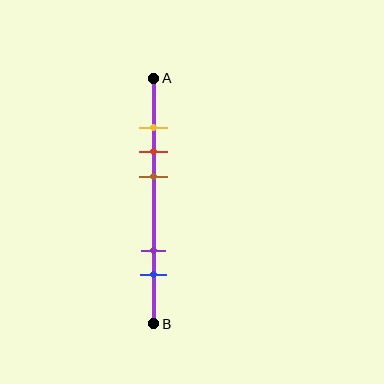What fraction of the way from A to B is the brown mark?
The brown mark is approximately 40% (0.4) of the way from A to B.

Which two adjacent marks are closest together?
The yellow and red marks are the closest adjacent pair.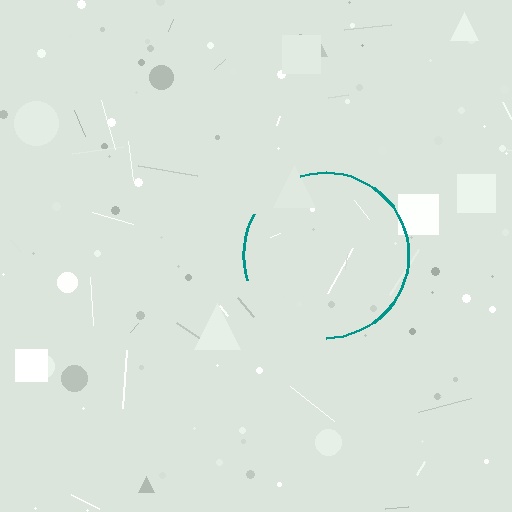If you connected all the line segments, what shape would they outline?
They would outline a circle.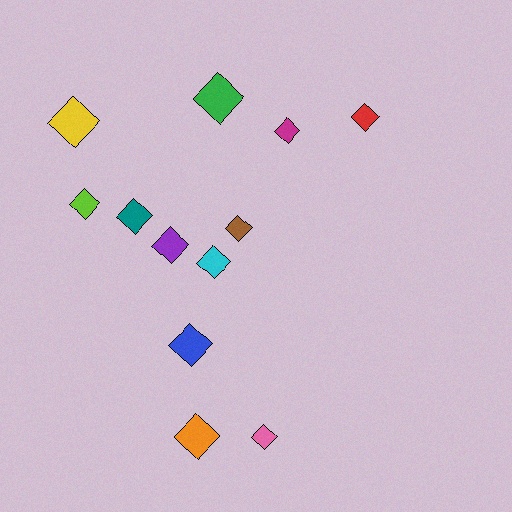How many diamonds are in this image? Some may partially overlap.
There are 12 diamonds.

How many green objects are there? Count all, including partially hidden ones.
There is 1 green object.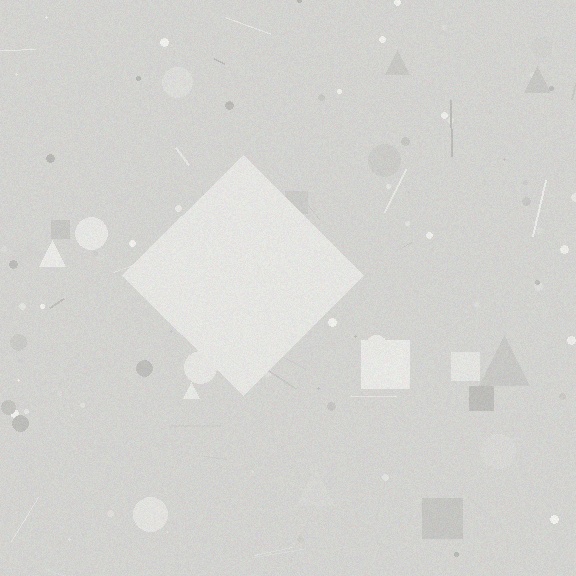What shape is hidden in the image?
A diamond is hidden in the image.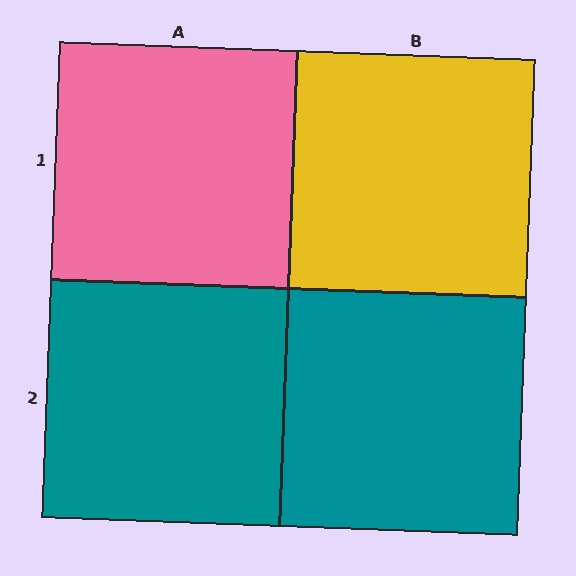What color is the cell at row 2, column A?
Teal.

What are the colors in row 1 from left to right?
Pink, yellow.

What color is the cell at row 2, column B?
Teal.